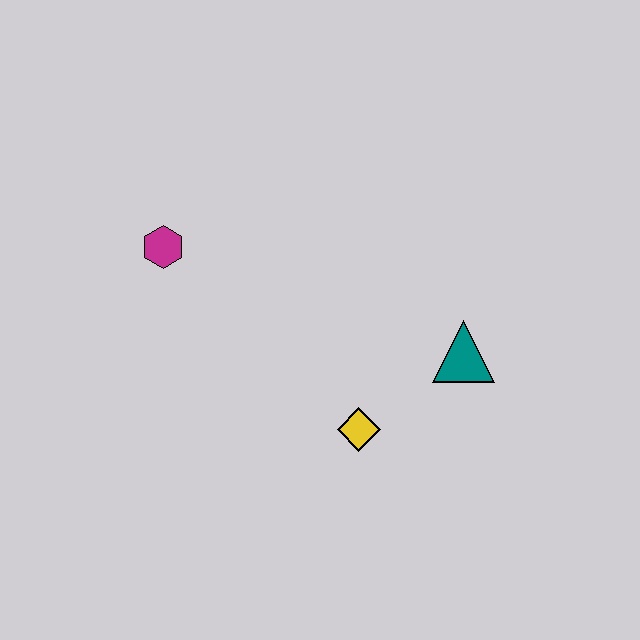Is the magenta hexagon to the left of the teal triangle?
Yes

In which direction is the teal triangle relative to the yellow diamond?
The teal triangle is to the right of the yellow diamond.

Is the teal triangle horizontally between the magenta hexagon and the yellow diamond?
No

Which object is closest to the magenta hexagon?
The yellow diamond is closest to the magenta hexagon.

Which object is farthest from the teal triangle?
The magenta hexagon is farthest from the teal triangle.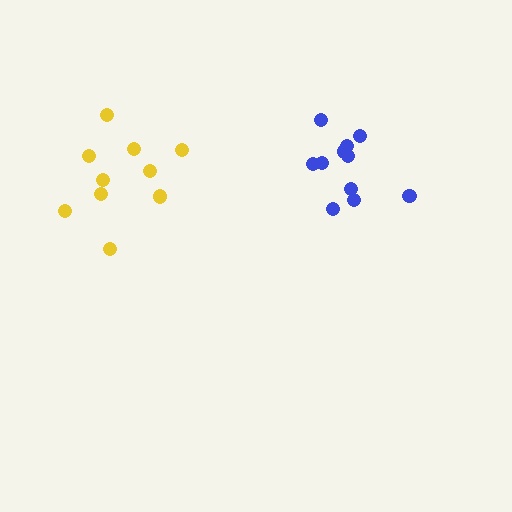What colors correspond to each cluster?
The clusters are colored: yellow, blue.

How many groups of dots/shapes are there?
There are 2 groups.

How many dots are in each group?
Group 1: 10 dots, Group 2: 11 dots (21 total).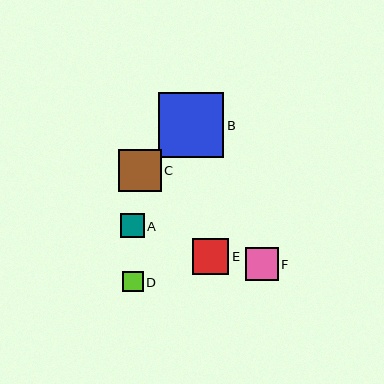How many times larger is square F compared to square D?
Square F is approximately 1.6 times the size of square D.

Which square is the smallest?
Square D is the smallest with a size of approximately 20 pixels.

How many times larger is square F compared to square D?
Square F is approximately 1.6 times the size of square D.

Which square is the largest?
Square B is the largest with a size of approximately 65 pixels.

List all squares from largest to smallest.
From largest to smallest: B, C, E, F, A, D.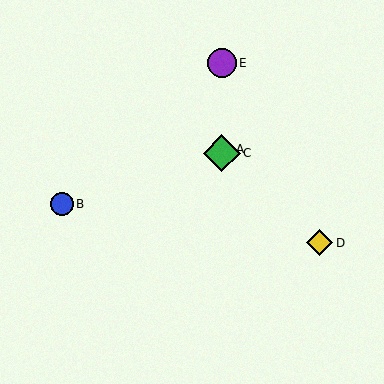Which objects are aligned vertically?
Objects A, C, E are aligned vertically.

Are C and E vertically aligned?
Yes, both are at x≈222.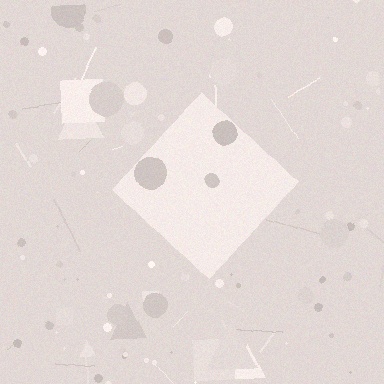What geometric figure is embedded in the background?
A diamond is embedded in the background.